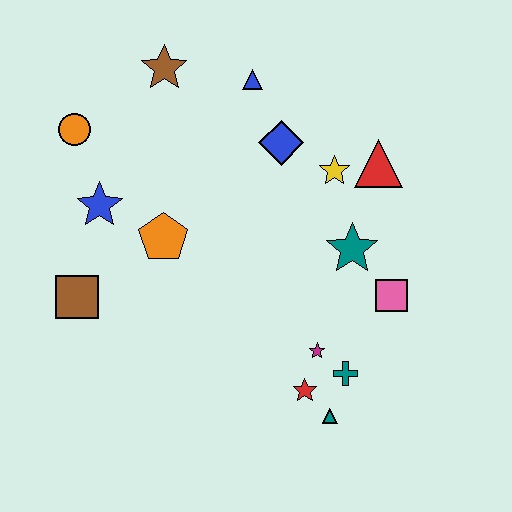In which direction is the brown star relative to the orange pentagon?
The brown star is above the orange pentagon.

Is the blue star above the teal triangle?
Yes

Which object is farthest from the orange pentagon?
The teal triangle is farthest from the orange pentagon.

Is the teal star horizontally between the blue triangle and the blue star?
No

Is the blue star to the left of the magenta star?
Yes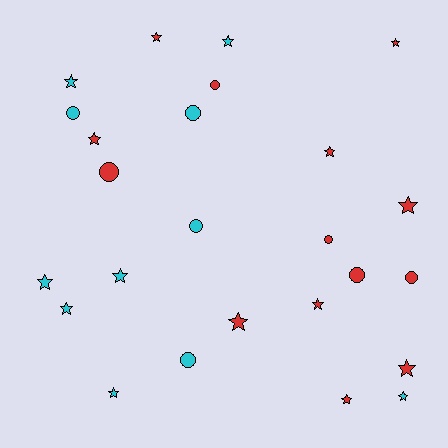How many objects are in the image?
There are 25 objects.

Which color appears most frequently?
Red, with 14 objects.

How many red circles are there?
There are 5 red circles.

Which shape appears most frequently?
Star, with 16 objects.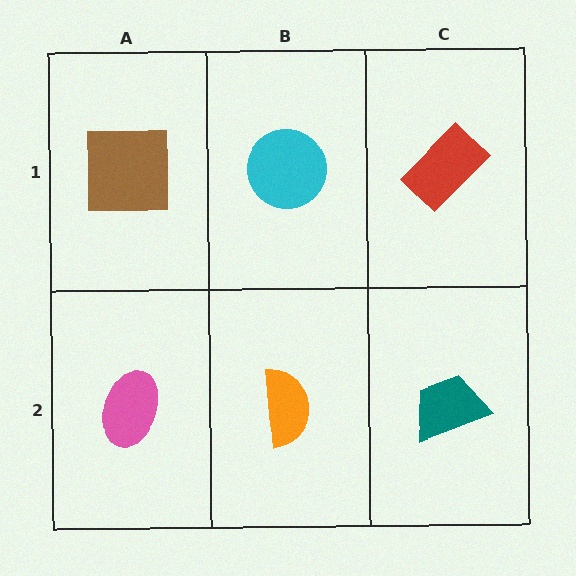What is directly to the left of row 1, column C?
A cyan circle.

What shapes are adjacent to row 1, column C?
A teal trapezoid (row 2, column C), a cyan circle (row 1, column B).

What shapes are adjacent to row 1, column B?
An orange semicircle (row 2, column B), a brown square (row 1, column A), a red rectangle (row 1, column C).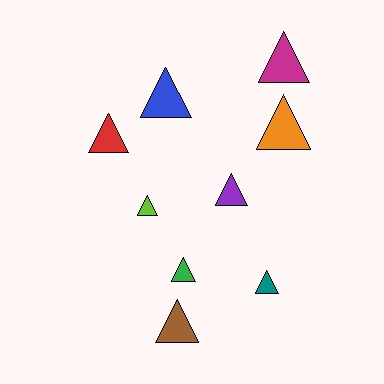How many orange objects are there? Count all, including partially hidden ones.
There is 1 orange object.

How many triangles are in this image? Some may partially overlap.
There are 9 triangles.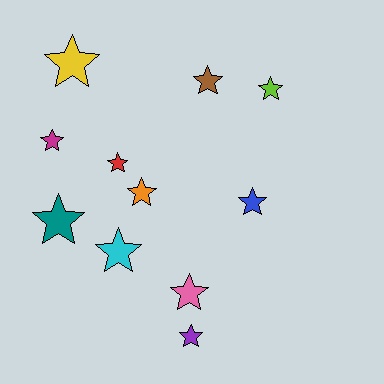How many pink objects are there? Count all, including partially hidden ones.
There is 1 pink object.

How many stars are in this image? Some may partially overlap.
There are 11 stars.